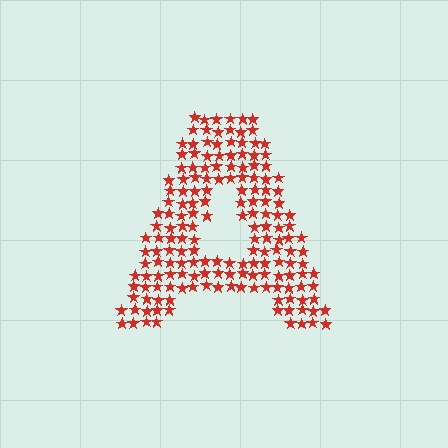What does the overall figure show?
The overall figure shows the letter A.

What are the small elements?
The small elements are stars.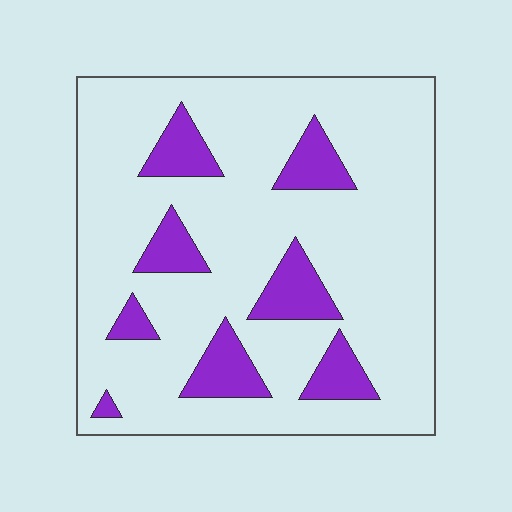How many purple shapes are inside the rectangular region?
8.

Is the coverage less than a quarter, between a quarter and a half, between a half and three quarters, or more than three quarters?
Less than a quarter.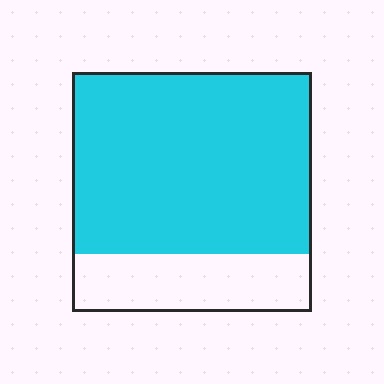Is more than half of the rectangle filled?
Yes.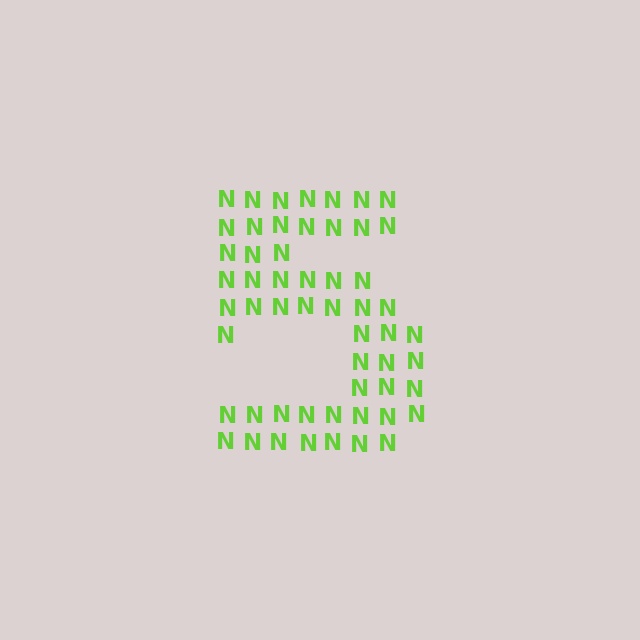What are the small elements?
The small elements are letter N's.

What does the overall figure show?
The overall figure shows the digit 5.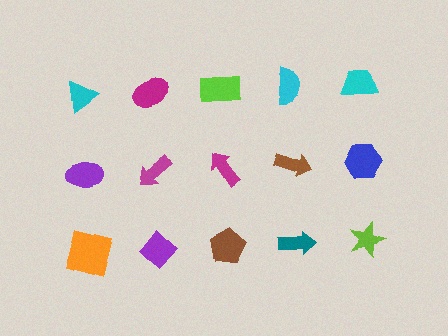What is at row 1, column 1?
A cyan triangle.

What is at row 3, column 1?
An orange square.